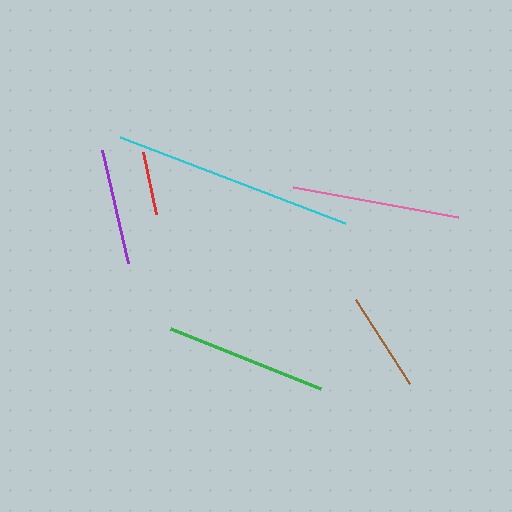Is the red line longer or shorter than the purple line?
The purple line is longer than the red line.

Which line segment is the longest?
The cyan line is the longest at approximately 242 pixels.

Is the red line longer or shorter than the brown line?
The brown line is longer than the red line.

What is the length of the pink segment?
The pink segment is approximately 167 pixels long.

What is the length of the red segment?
The red segment is approximately 63 pixels long.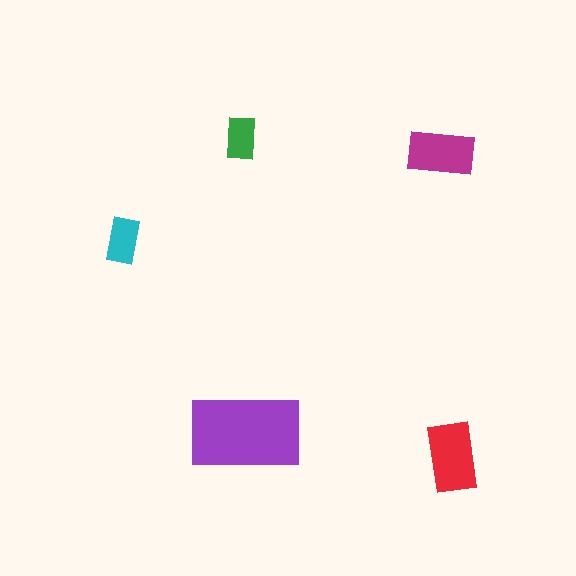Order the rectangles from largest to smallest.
the purple one, the red one, the magenta one, the cyan one, the green one.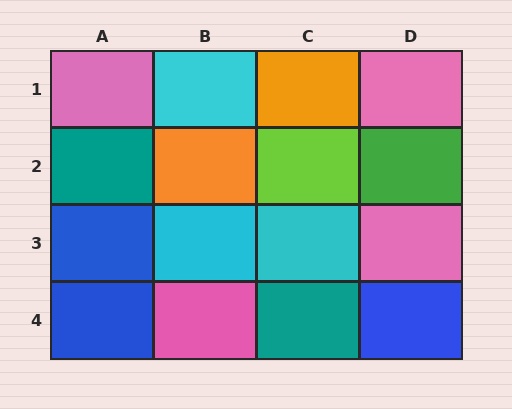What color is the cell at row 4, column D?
Blue.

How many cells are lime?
1 cell is lime.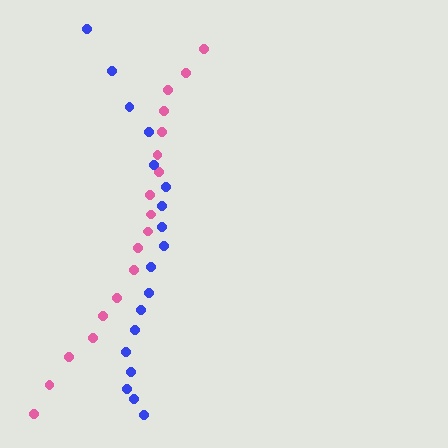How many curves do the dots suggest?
There are 2 distinct paths.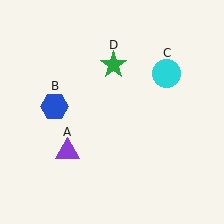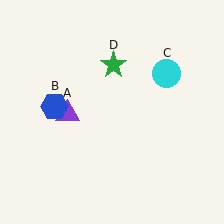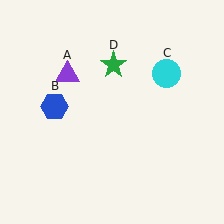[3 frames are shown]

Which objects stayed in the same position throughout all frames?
Blue hexagon (object B) and cyan circle (object C) and green star (object D) remained stationary.